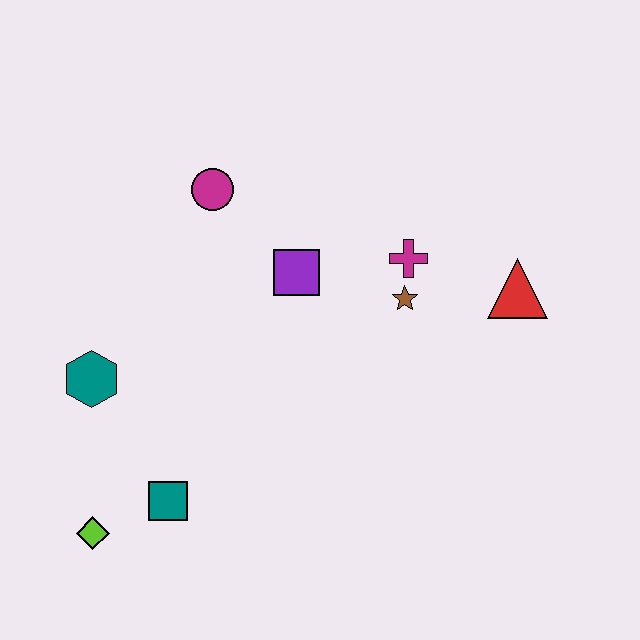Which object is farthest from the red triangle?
The lime diamond is farthest from the red triangle.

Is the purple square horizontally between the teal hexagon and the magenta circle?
No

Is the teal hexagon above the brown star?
No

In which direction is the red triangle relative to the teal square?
The red triangle is to the right of the teal square.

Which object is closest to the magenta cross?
The brown star is closest to the magenta cross.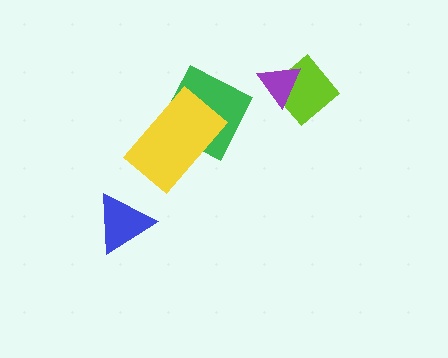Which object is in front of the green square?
The yellow rectangle is in front of the green square.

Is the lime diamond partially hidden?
Yes, it is partially covered by another shape.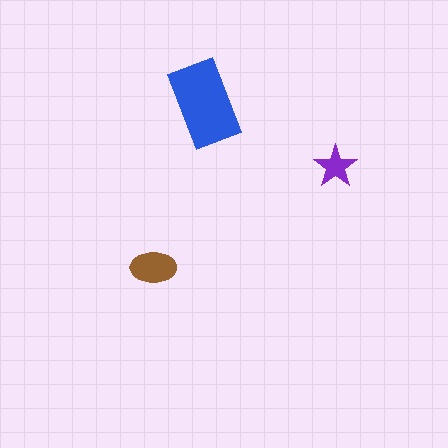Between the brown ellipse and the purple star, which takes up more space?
The brown ellipse.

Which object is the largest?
The blue rectangle.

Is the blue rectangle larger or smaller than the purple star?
Larger.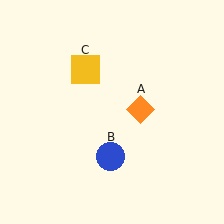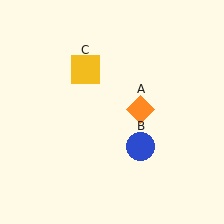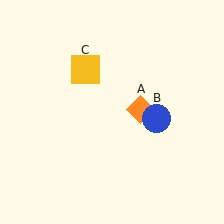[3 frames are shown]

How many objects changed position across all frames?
1 object changed position: blue circle (object B).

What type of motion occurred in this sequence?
The blue circle (object B) rotated counterclockwise around the center of the scene.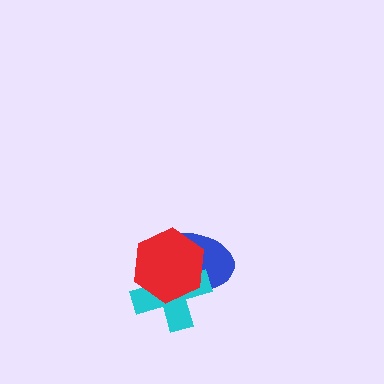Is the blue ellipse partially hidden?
Yes, it is partially covered by another shape.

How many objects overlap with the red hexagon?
2 objects overlap with the red hexagon.